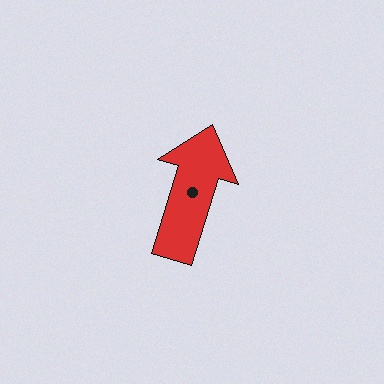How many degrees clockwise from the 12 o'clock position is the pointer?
Approximately 17 degrees.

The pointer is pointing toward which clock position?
Roughly 1 o'clock.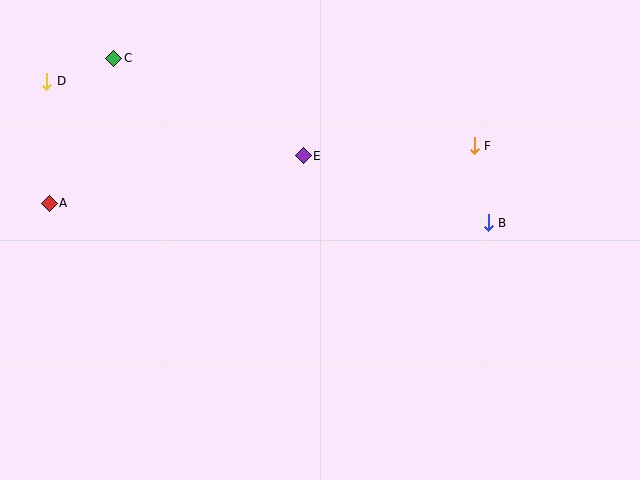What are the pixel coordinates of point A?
Point A is at (49, 203).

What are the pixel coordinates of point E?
Point E is at (303, 156).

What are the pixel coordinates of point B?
Point B is at (488, 223).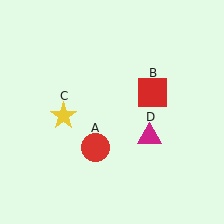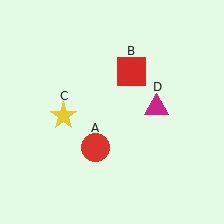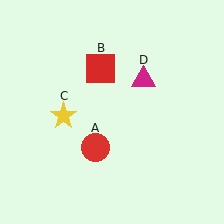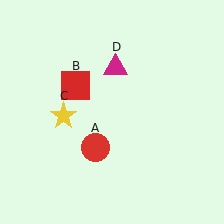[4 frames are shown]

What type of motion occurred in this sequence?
The red square (object B), magenta triangle (object D) rotated counterclockwise around the center of the scene.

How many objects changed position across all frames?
2 objects changed position: red square (object B), magenta triangle (object D).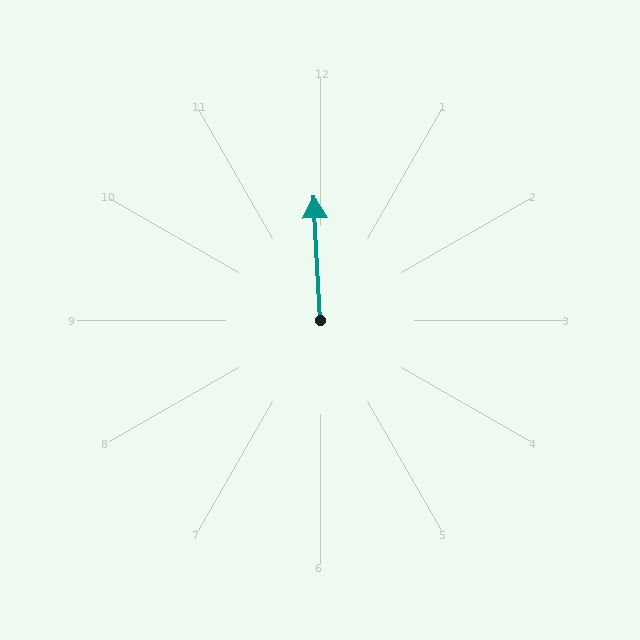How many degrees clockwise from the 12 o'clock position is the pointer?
Approximately 357 degrees.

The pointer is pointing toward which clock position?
Roughly 12 o'clock.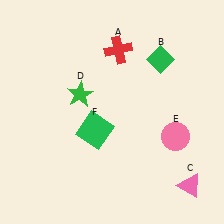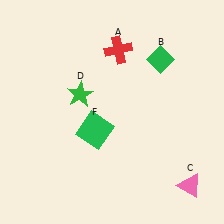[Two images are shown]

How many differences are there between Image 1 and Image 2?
There is 1 difference between the two images.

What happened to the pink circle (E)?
The pink circle (E) was removed in Image 2. It was in the bottom-right area of Image 1.